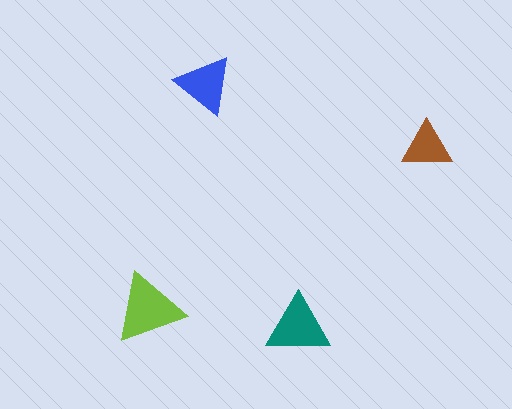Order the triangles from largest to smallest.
the lime one, the teal one, the blue one, the brown one.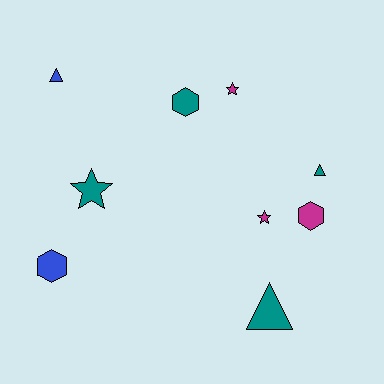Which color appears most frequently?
Teal, with 4 objects.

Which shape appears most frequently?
Star, with 3 objects.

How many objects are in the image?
There are 9 objects.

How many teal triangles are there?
There are 2 teal triangles.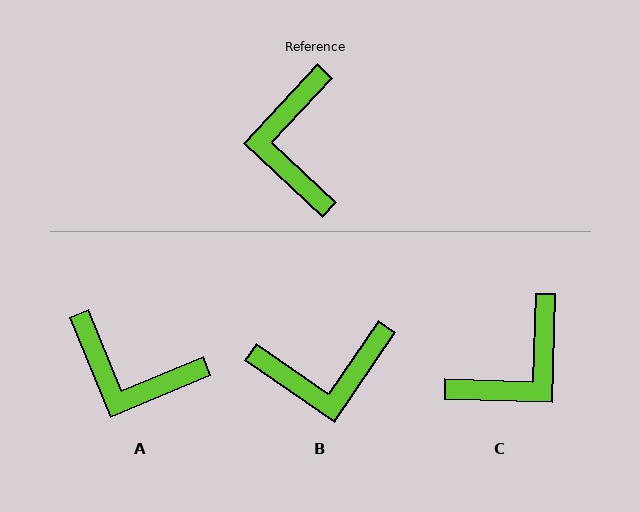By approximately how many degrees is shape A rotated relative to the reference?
Approximately 66 degrees counter-clockwise.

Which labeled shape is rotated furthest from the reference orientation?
C, about 131 degrees away.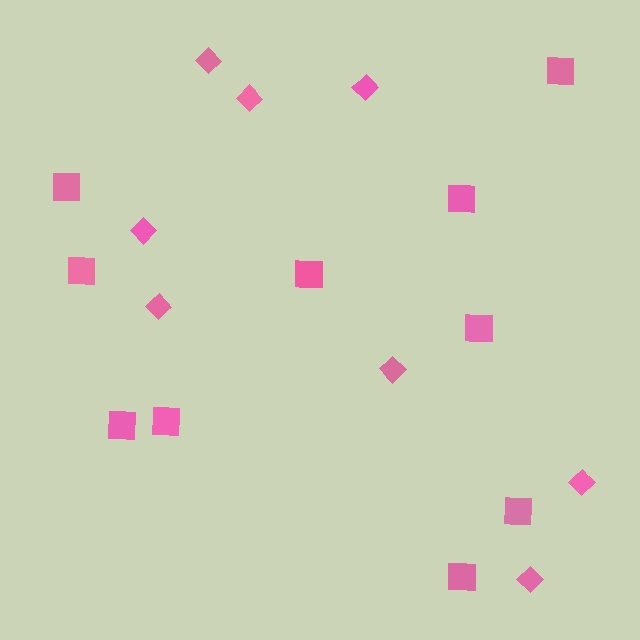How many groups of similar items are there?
There are 2 groups: one group of squares (10) and one group of diamonds (8).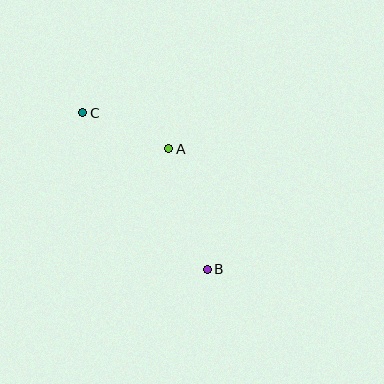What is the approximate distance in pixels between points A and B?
The distance between A and B is approximately 127 pixels.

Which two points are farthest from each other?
Points B and C are farthest from each other.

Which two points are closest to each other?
Points A and C are closest to each other.